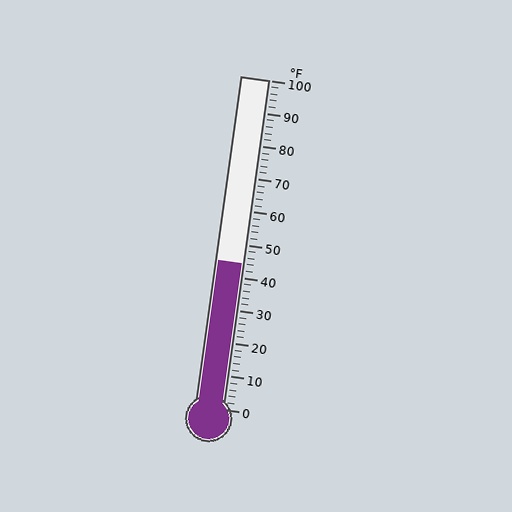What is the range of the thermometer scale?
The thermometer scale ranges from 0°F to 100°F.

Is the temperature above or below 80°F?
The temperature is below 80°F.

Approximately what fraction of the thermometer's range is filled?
The thermometer is filled to approximately 45% of its range.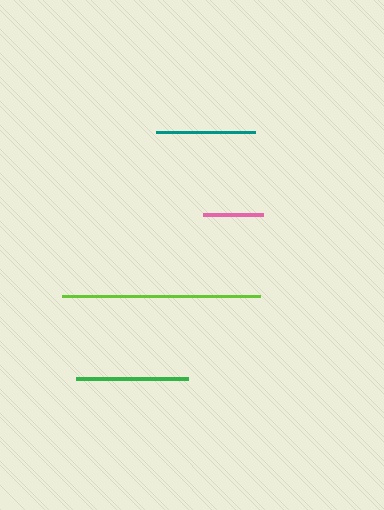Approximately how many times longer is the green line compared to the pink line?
The green line is approximately 1.8 times the length of the pink line.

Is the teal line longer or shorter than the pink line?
The teal line is longer than the pink line.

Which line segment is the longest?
The lime line is the longest at approximately 198 pixels.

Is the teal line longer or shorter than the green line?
The green line is longer than the teal line.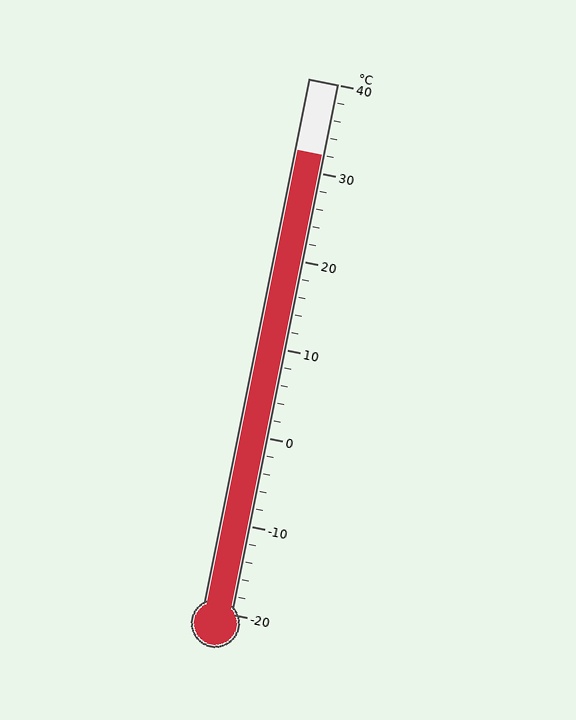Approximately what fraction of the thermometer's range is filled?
The thermometer is filled to approximately 85% of its range.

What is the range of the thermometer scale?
The thermometer scale ranges from -20°C to 40°C.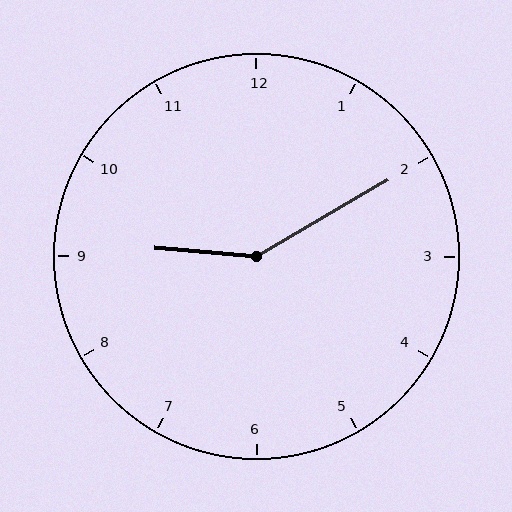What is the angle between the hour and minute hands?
Approximately 145 degrees.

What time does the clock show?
9:10.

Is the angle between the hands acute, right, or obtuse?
It is obtuse.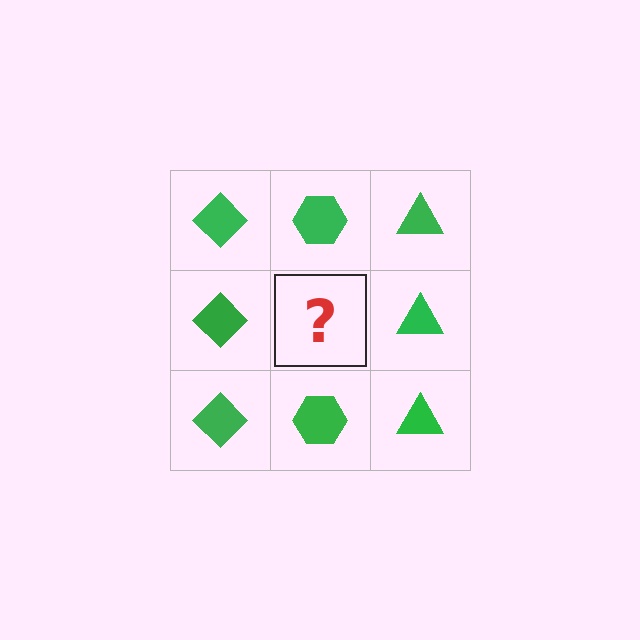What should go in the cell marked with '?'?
The missing cell should contain a green hexagon.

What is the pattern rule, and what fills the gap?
The rule is that each column has a consistent shape. The gap should be filled with a green hexagon.